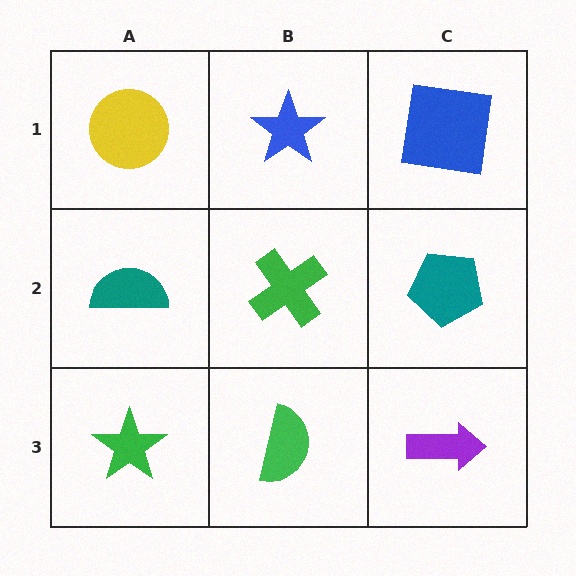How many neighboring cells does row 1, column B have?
3.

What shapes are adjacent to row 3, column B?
A green cross (row 2, column B), a green star (row 3, column A), a purple arrow (row 3, column C).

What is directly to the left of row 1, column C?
A blue star.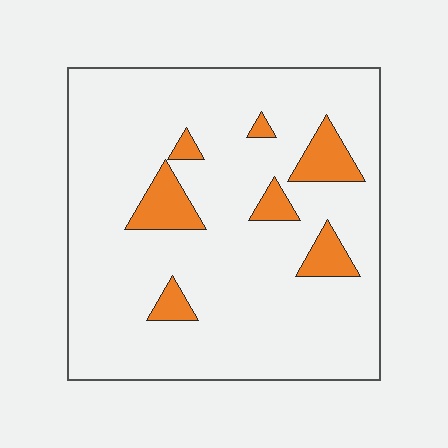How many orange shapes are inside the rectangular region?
7.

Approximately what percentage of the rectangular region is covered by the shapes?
Approximately 10%.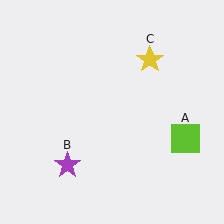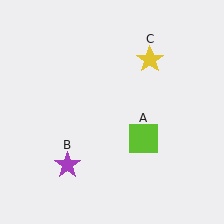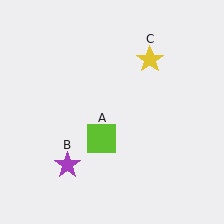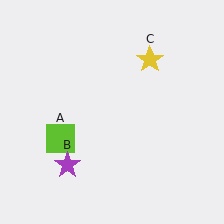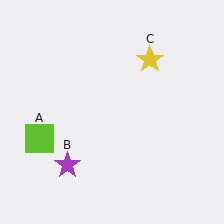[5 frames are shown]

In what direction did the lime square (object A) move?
The lime square (object A) moved left.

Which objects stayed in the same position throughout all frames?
Purple star (object B) and yellow star (object C) remained stationary.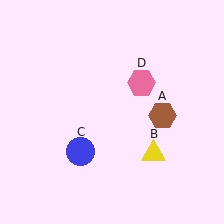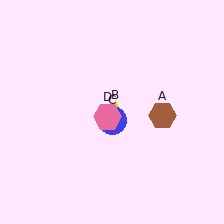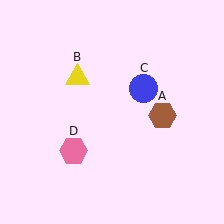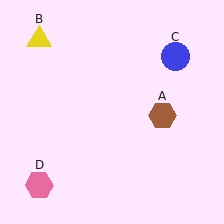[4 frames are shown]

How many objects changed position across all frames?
3 objects changed position: yellow triangle (object B), blue circle (object C), pink hexagon (object D).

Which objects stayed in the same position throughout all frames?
Brown hexagon (object A) remained stationary.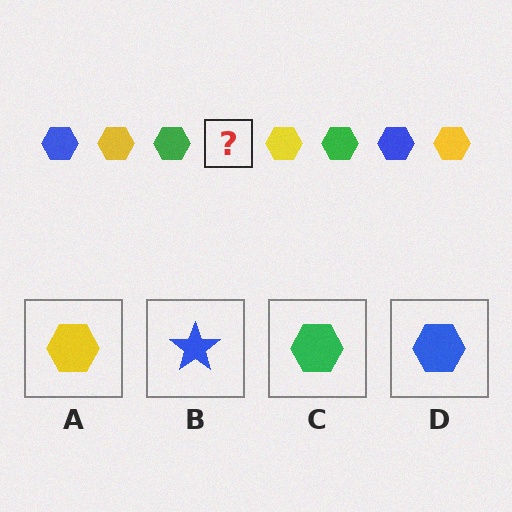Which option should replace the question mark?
Option D.